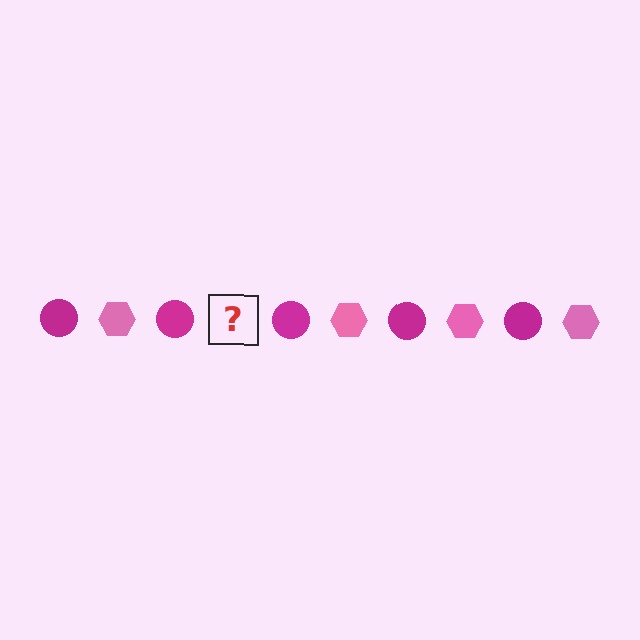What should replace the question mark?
The question mark should be replaced with a pink hexagon.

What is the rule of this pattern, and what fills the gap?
The rule is that the pattern alternates between magenta circle and pink hexagon. The gap should be filled with a pink hexagon.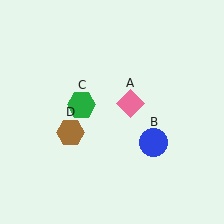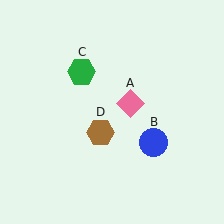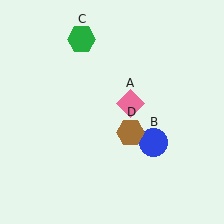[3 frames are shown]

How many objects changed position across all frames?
2 objects changed position: green hexagon (object C), brown hexagon (object D).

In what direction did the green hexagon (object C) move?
The green hexagon (object C) moved up.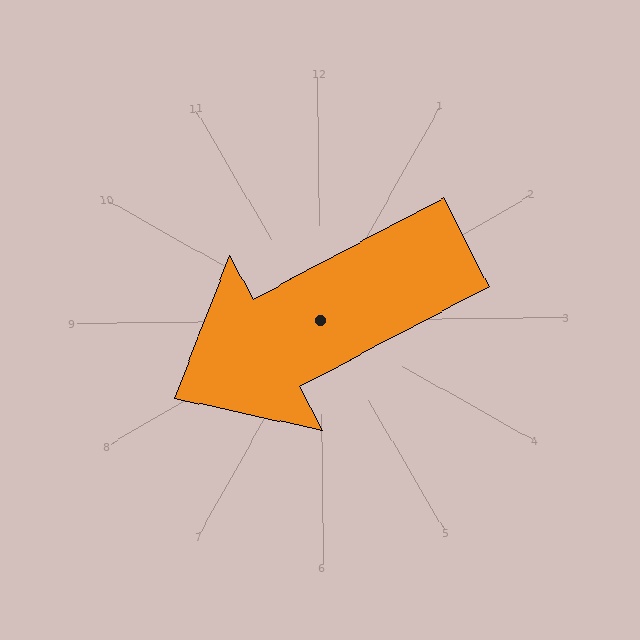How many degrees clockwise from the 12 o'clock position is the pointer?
Approximately 243 degrees.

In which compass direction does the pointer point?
Southwest.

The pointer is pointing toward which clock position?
Roughly 8 o'clock.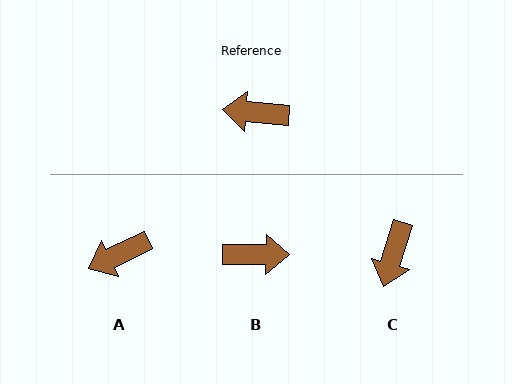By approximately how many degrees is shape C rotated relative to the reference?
Approximately 78 degrees counter-clockwise.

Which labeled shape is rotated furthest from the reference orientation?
B, about 176 degrees away.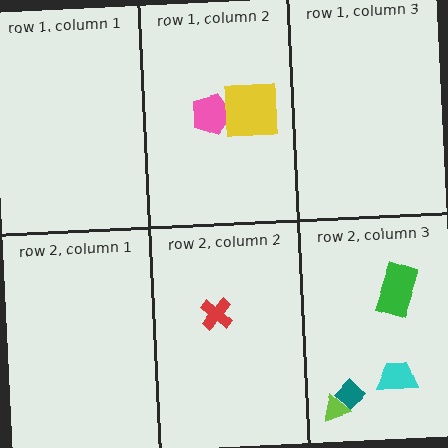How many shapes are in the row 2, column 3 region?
4.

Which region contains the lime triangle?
The row 2, column 3 region.